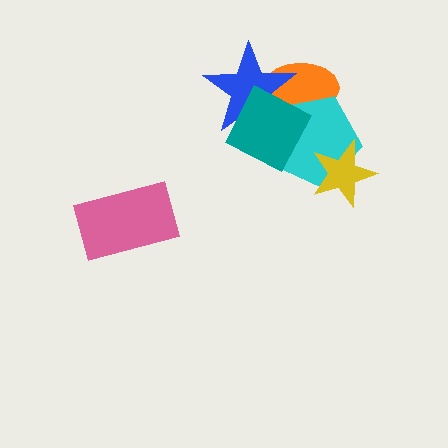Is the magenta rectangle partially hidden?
Yes, it is partially covered by another shape.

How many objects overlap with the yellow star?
1 object overlaps with the yellow star.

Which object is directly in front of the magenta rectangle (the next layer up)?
The orange ellipse is directly in front of the magenta rectangle.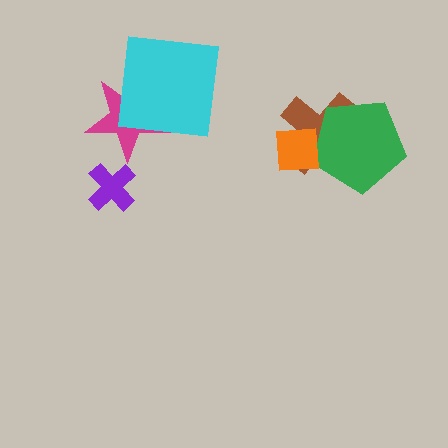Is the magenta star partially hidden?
Yes, it is partially covered by another shape.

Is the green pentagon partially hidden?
Yes, it is partially covered by another shape.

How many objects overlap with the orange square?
2 objects overlap with the orange square.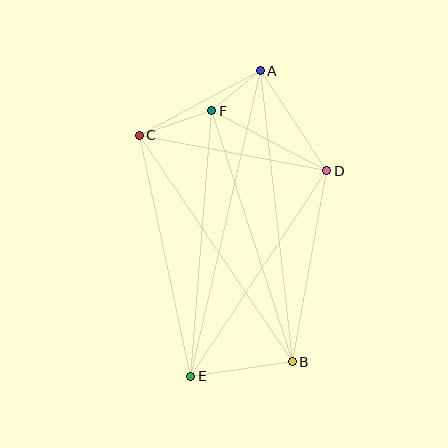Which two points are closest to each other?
Points A and F are closest to each other.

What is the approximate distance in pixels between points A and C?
The distance between A and C is approximately 137 pixels.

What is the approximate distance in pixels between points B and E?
The distance between B and E is approximately 103 pixels.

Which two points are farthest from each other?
Points A and E are farthest from each other.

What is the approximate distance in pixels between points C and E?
The distance between C and E is approximately 247 pixels.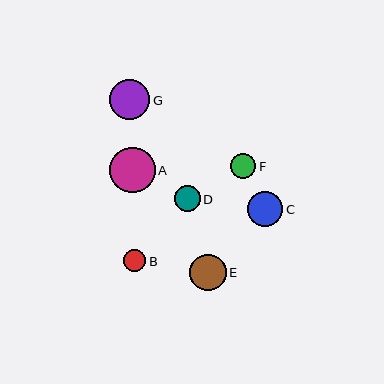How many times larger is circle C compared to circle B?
Circle C is approximately 1.6 times the size of circle B.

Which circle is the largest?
Circle A is the largest with a size of approximately 45 pixels.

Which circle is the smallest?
Circle B is the smallest with a size of approximately 22 pixels.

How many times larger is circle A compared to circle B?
Circle A is approximately 2.0 times the size of circle B.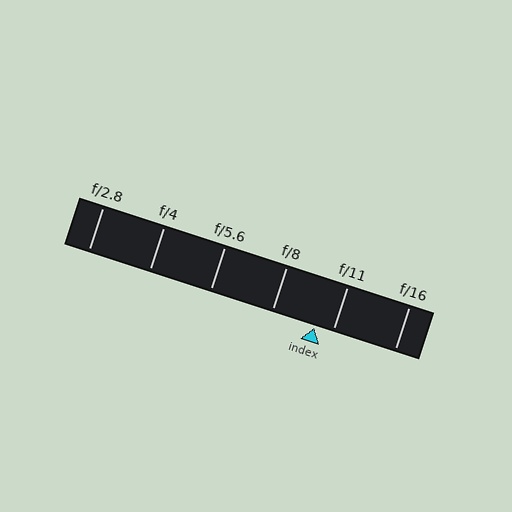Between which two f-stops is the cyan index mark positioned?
The index mark is between f/8 and f/11.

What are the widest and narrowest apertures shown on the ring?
The widest aperture shown is f/2.8 and the narrowest is f/16.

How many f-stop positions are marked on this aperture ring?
There are 6 f-stop positions marked.